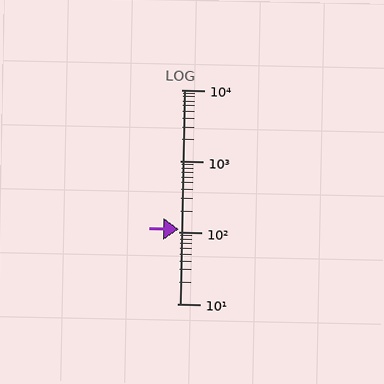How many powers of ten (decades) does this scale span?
The scale spans 3 decades, from 10 to 10000.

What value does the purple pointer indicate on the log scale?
The pointer indicates approximately 110.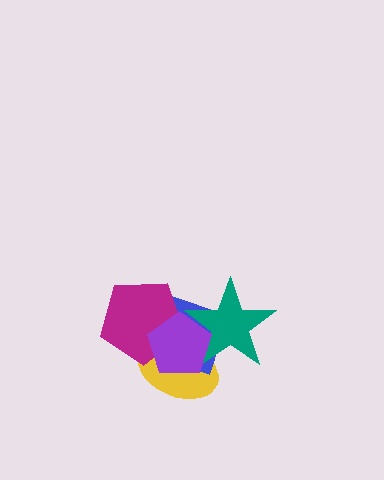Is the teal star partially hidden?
Yes, it is partially covered by another shape.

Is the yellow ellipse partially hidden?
Yes, it is partially covered by another shape.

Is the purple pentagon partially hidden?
No, no other shape covers it.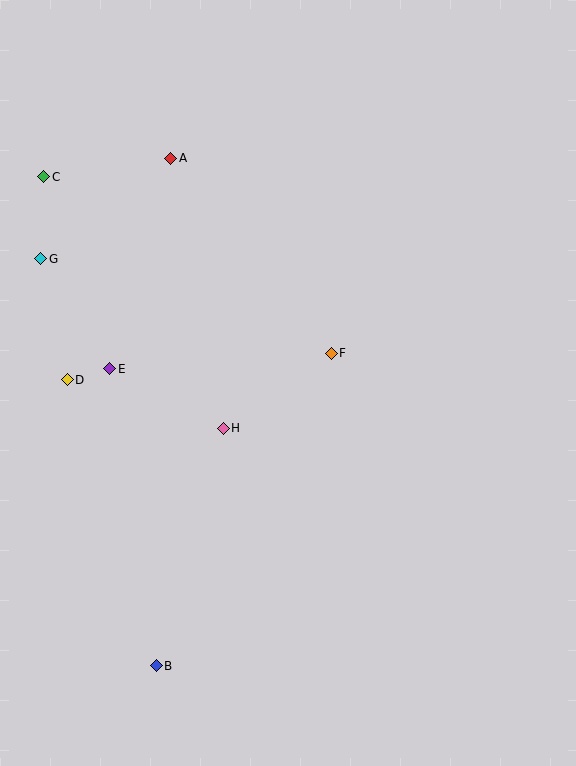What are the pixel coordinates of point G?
Point G is at (41, 259).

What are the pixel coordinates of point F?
Point F is at (331, 353).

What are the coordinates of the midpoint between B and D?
The midpoint between B and D is at (112, 523).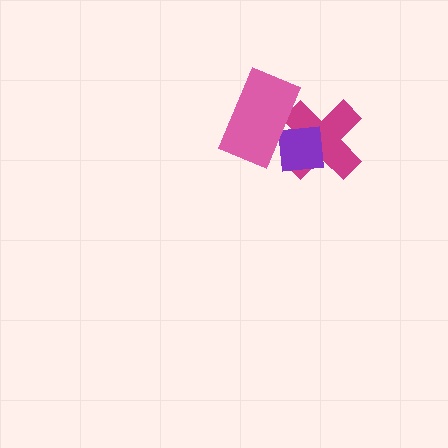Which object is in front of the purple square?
The pink rectangle is in front of the purple square.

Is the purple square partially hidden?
Yes, it is partially covered by another shape.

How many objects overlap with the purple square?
2 objects overlap with the purple square.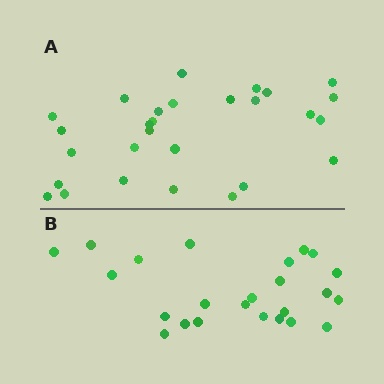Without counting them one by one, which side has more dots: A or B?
Region A (the top region) has more dots.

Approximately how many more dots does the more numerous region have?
Region A has about 4 more dots than region B.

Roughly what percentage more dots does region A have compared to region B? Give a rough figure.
About 15% more.